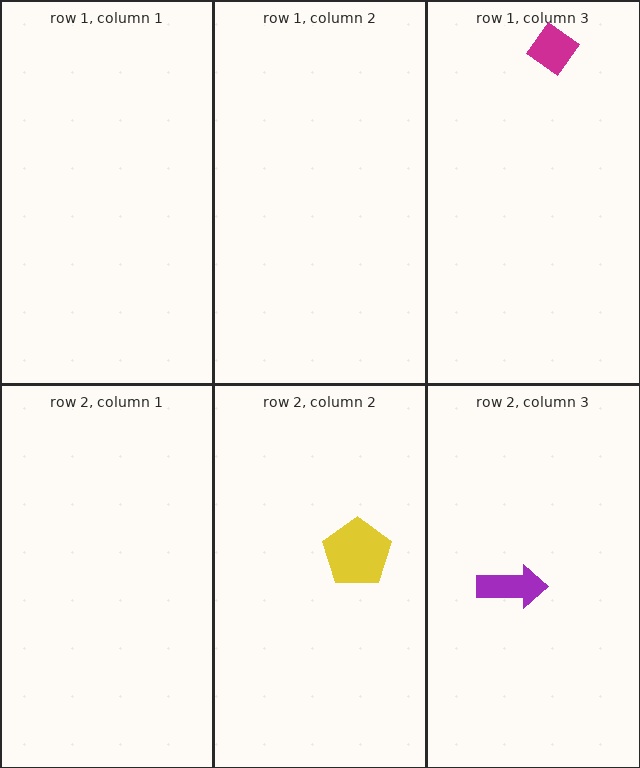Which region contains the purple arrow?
The row 2, column 3 region.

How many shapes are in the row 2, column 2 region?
1.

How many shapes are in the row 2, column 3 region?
1.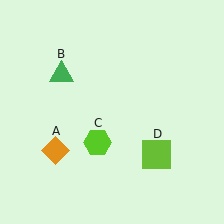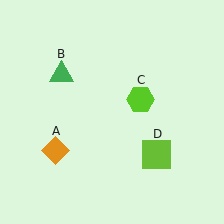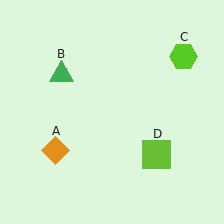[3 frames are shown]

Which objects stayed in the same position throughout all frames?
Orange diamond (object A) and green triangle (object B) and lime square (object D) remained stationary.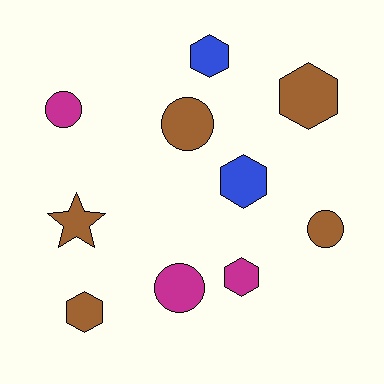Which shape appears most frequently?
Hexagon, with 5 objects.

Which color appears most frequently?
Brown, with 5 objects.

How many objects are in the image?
There are 10 objects.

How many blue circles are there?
There are no blue circles.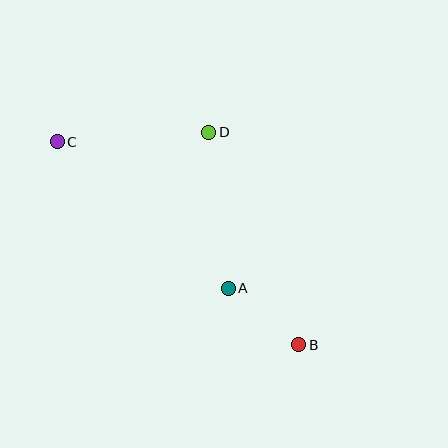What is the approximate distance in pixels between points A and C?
The distance between A and C is approximately 225 pixels.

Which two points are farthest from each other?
Points B and C are farthest from each other.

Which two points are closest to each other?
Points A and B are closest to each other.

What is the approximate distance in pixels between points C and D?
The distance between C and D is approximately 152 pixels.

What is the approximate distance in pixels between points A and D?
The distance between A and D is approximately 157 pixels.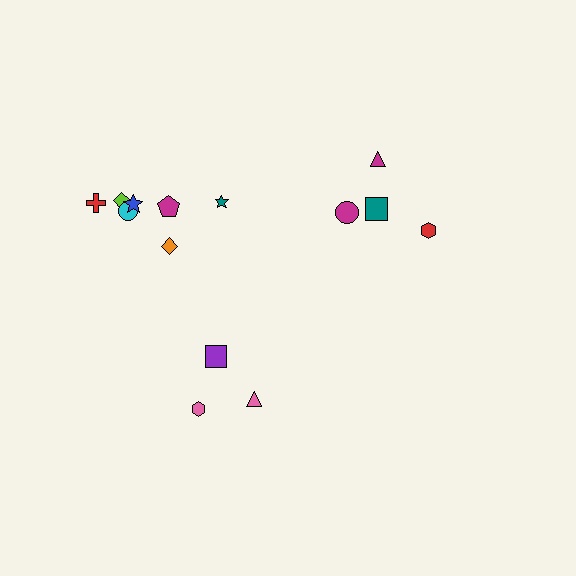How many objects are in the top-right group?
There are 4 objects.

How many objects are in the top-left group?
There are 7 objects.